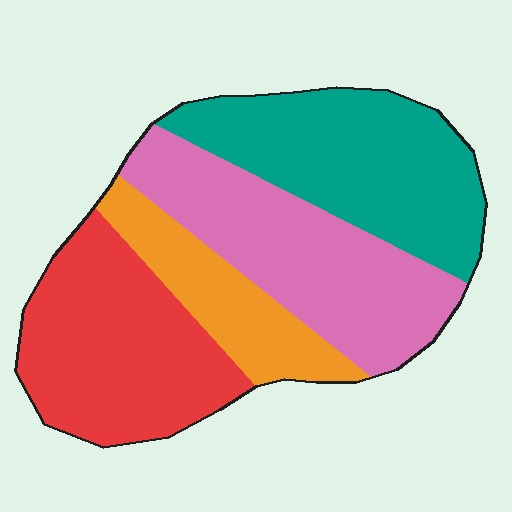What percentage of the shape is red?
Red covers roughly 30% of the shape.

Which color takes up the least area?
Orange, at roughly 15%.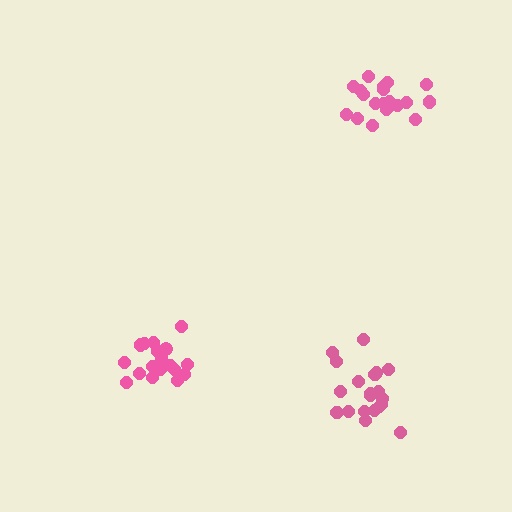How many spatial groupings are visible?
There are 3 spatial groupings.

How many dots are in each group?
Group 1: 19 dots, Group 2: 20 dots, Group 3: 20 dots (59 total).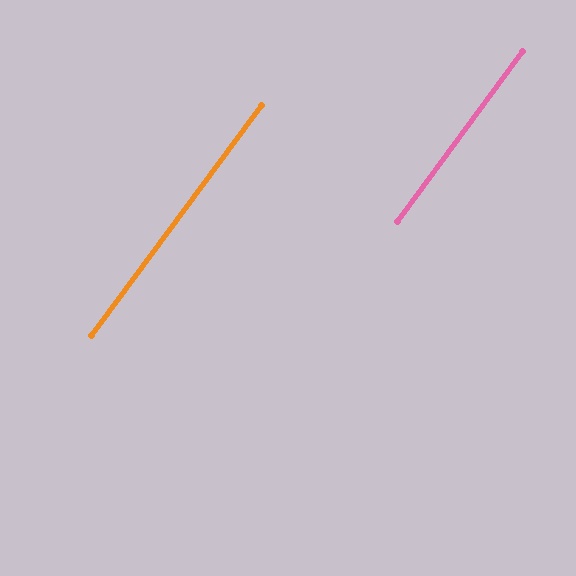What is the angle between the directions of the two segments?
Approximately 0 degrees.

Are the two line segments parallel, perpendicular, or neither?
Parallel — their directions differ by only 0.1°.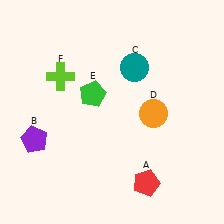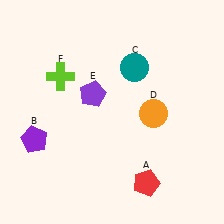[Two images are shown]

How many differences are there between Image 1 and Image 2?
There is 1 difference between the two images.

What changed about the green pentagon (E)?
In Image 1, E is green. In Image 2, it changed to purple.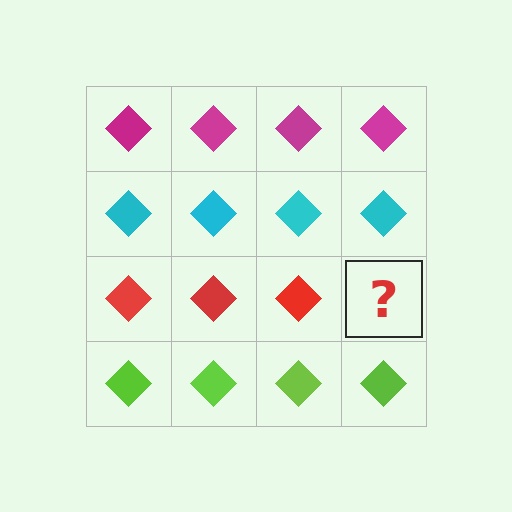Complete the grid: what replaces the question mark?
The question mark should be replaced with a red diamond.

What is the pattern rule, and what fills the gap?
The rule is that each row has a consistent color. The gap should be filled with a red diamond.